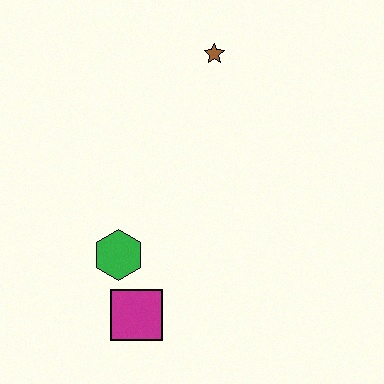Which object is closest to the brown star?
The green hexagon is closest to the brown star.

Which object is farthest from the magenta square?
The brown star is farthest from the magenta square.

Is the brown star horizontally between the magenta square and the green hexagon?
No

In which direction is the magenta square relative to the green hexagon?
The magenta square is below the green hexagon.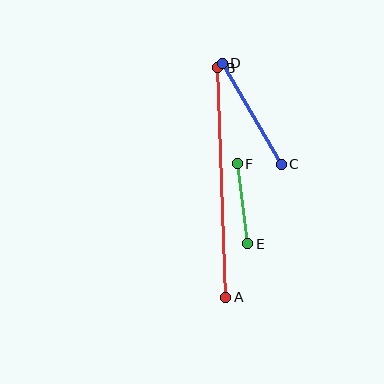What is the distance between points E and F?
The distance is approximately 81 pixels.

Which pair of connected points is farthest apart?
Points A and B are farthest apart.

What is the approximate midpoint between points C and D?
The midpoint is at approximately (252, 114) pixels.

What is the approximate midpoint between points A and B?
The midpoint is at approximately (222, 182) pixels.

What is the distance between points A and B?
The distance is approximately 229 pixels.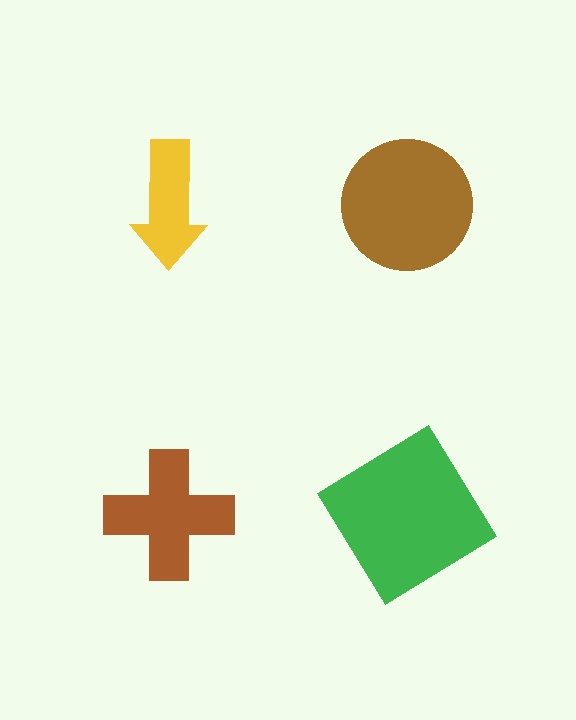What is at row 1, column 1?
A yellow arrow.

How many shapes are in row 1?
2 shapes.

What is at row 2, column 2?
A green diamond.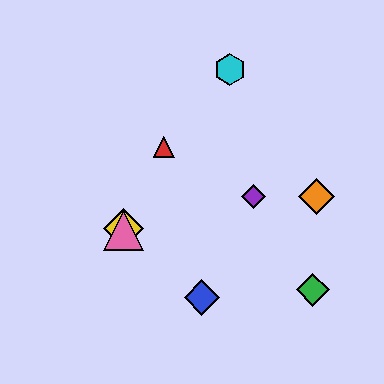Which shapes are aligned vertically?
The yellow diamond, the pink triangle are aligned vertically.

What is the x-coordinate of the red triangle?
The red triangle is at x≈164.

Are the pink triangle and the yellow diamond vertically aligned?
Yes, both are at x≈123.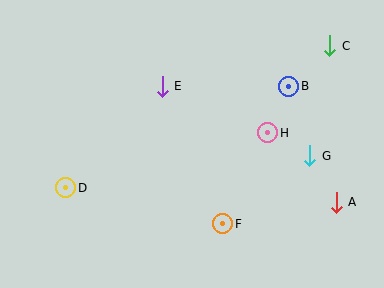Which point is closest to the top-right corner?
Point C is closest to the top-right corner.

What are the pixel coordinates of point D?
Point D is at (66, 188).